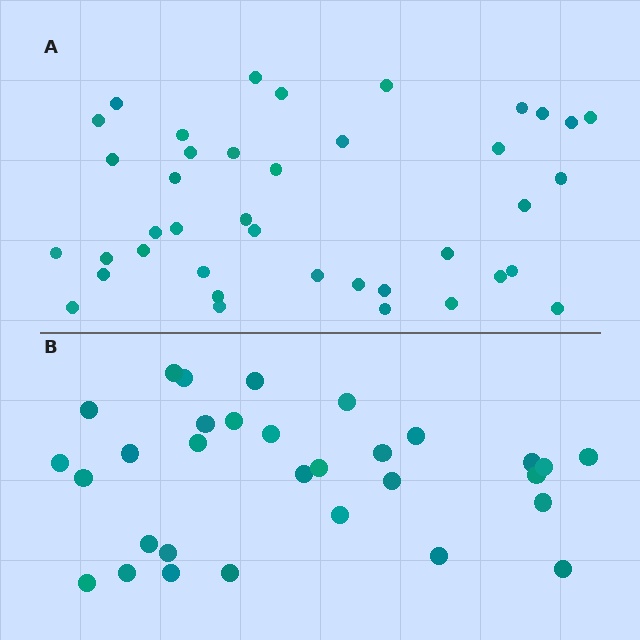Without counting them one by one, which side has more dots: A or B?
Region A (the top region) has more dots.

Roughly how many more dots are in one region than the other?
Region A has roughly 8 or so more dots than region B.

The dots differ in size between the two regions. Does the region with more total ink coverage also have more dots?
No. Region B has more total ink coverage because its dots are larger, but region A actually contains more individual dots. Total area can be misleading — the number of items is what matters here.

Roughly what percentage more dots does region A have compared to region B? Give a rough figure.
About 30% more.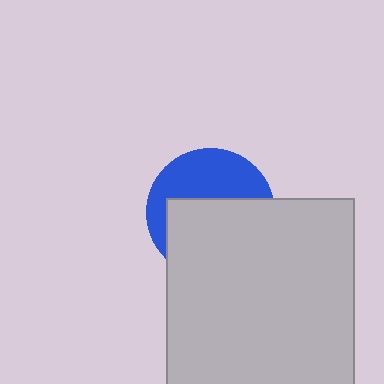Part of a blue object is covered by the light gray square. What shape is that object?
It is a circle.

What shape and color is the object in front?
The object in front is a light gray square.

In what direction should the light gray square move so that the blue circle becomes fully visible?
The light gray square should move down. That is the shortest direction to clear the overlap and leave the blue circle fully visible.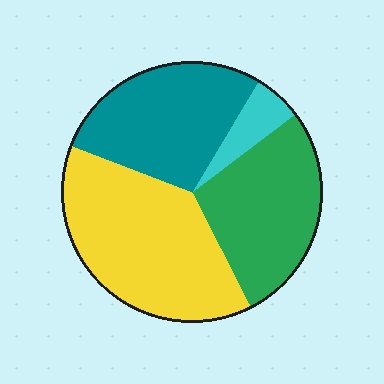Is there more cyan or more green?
Green.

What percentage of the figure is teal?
Teal covers 28% of the figure.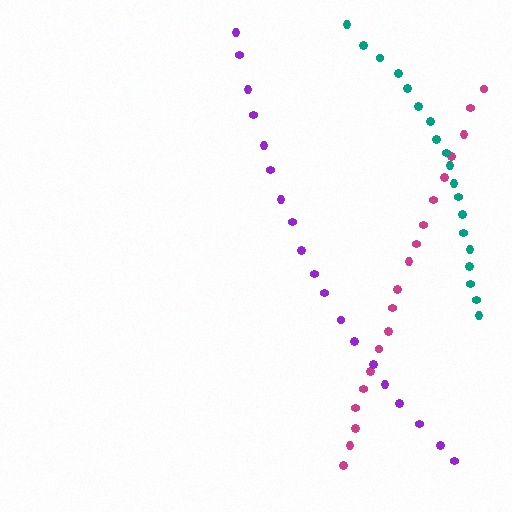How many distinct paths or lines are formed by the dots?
There are 3 distinct paths.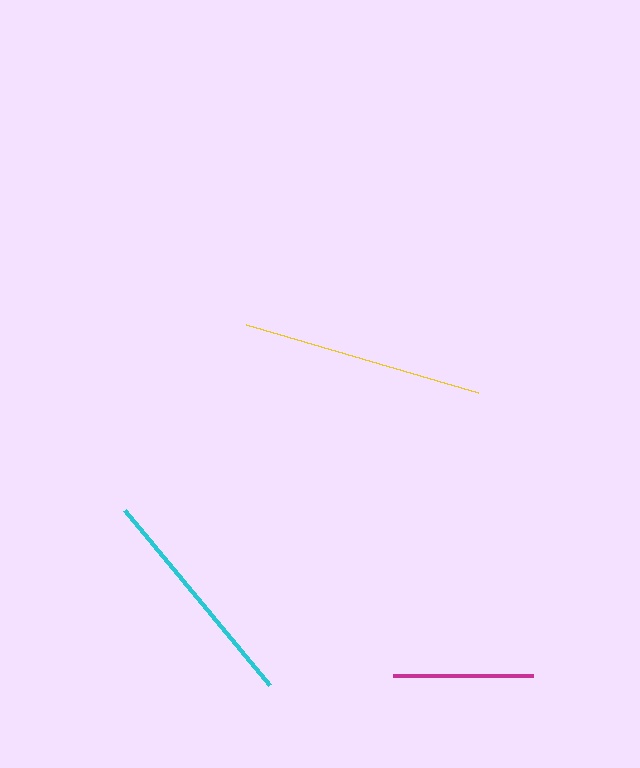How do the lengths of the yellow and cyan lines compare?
The yellow and cyan lines are approximately the same length.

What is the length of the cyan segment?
The cyan segment is approximately 227 pixels long.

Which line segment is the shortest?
The magenta line is the shortest at approximately 140 pixels.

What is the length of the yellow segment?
The yellow segment is approximately 242 pixels long.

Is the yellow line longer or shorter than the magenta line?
The yellow line is longer than the magenta line.